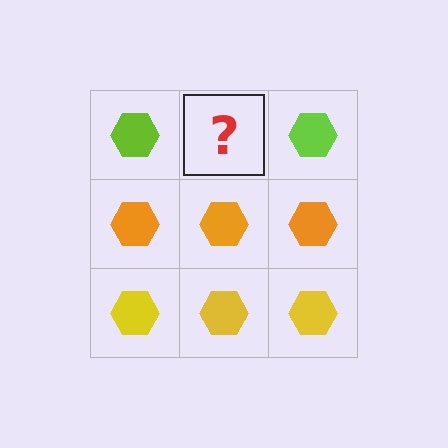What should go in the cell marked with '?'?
The missing cell should contain a lime hexagon.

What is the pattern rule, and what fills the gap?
The rule is that each row has a consistent color. The gap should be filled with a lime hexagon.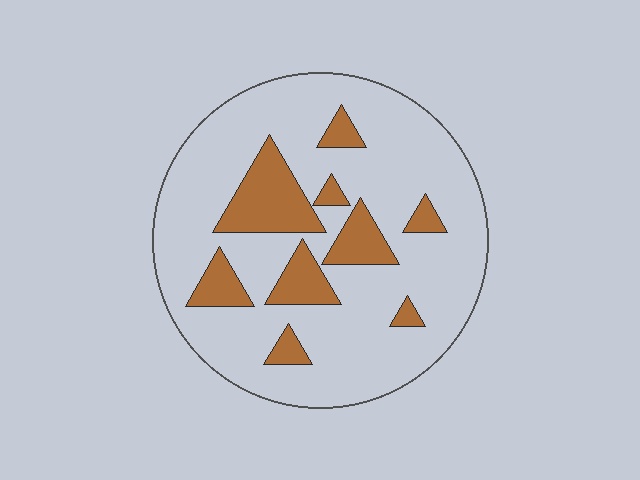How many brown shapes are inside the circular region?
9.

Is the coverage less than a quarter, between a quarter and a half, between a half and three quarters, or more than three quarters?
Less than a quarter.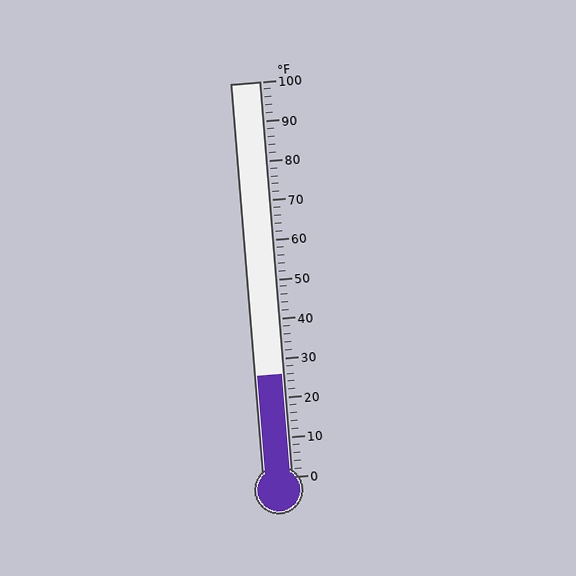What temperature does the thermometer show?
The thermometer shows approximately 26°F.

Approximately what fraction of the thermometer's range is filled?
The thermometer is filled to approximately 25% of its range.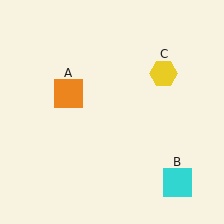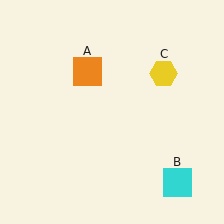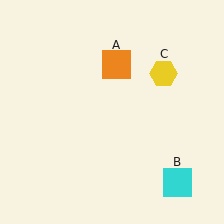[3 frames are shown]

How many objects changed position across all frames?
1 object changed position: orange square (object A).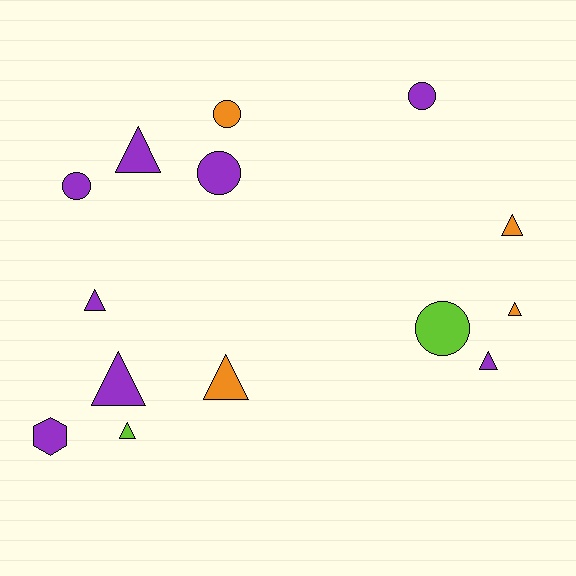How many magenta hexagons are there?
There are no magenta hexagons.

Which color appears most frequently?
Purple, with 8 objects.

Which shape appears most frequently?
Triangle, with 8 objects.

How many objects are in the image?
There are 14 objects.